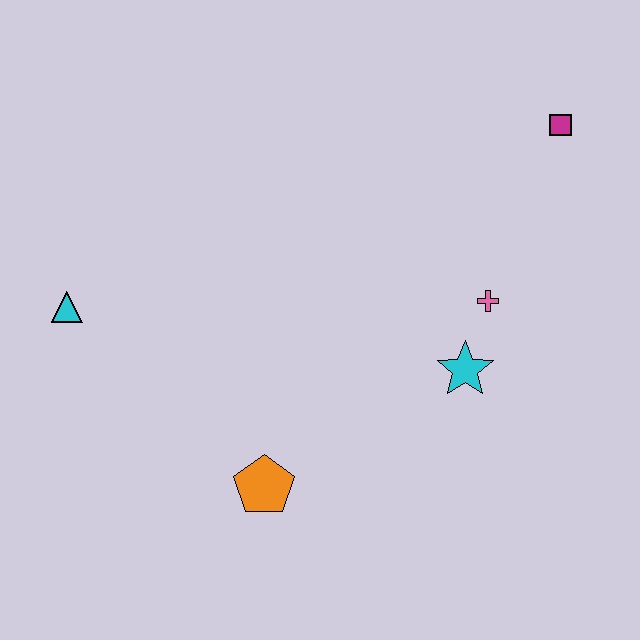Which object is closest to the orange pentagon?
The cyan star is closest to the orange pentagon.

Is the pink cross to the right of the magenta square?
No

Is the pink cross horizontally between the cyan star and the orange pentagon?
No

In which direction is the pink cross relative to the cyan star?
The pink cross is above the cyan star.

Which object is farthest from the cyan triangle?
The magenta square is farthest from the cyan triangle.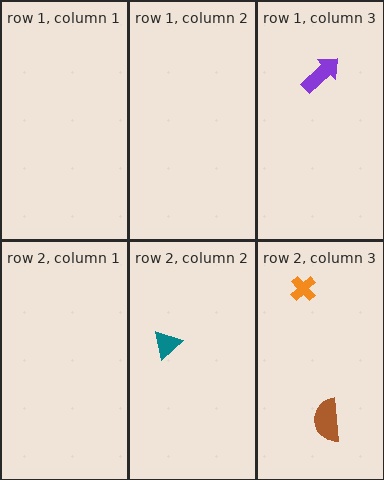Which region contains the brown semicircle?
The row 2, column 3 region.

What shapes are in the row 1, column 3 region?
The purple arrow.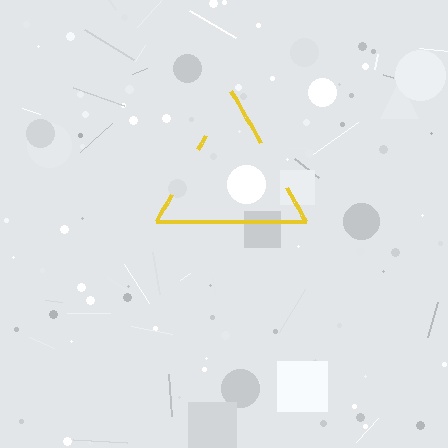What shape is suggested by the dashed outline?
The dashed outline suggests a triangle.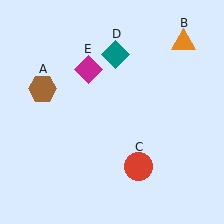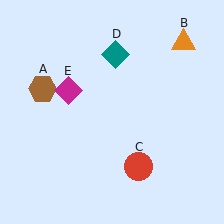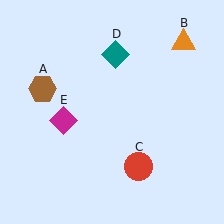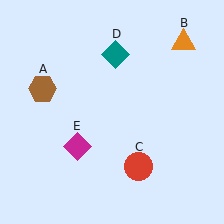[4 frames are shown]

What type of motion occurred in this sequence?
The magenta diamond (object E) rotated counterclockwise around the center of the scene.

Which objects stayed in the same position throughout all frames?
Brown hexagon (object A) and orange triangle (object B) and red circle (object C) and teal diamond (object D) remained stationary.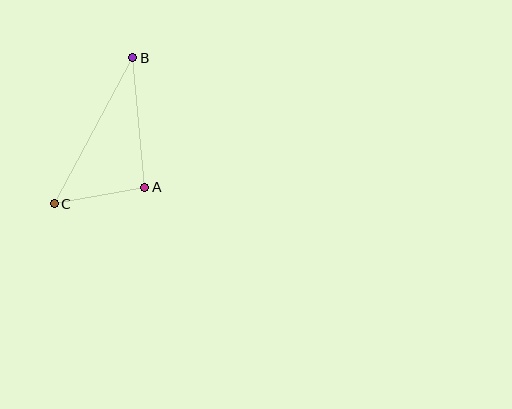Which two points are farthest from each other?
Points B and C are farthest from each other.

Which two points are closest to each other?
Points A and C are closest to each other.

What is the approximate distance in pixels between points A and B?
The distance between A and B is approximately 130 pixels.